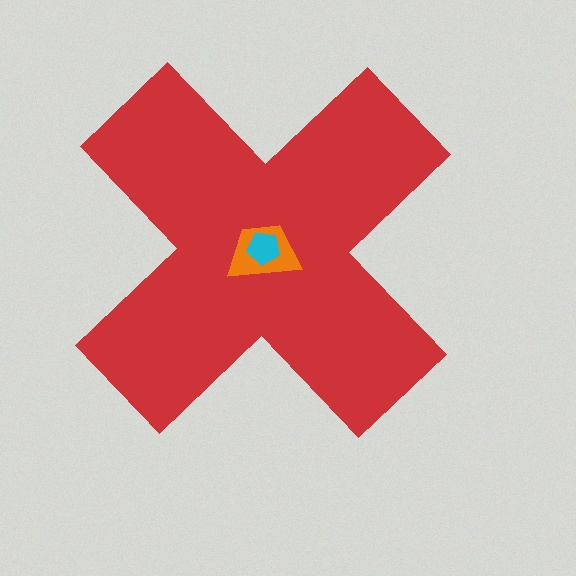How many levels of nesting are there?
3.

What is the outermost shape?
The red cross.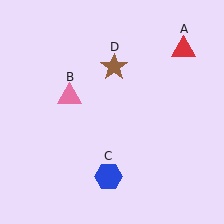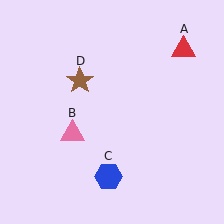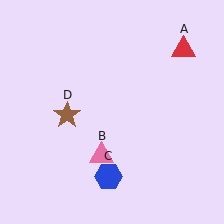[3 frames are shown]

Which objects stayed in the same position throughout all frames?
Red triangle (object A) and blue hexagon (object C) remained stationary.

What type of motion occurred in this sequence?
The pink triangle (object B), brown star (object D) rotated counterclockwise around the center of the scene.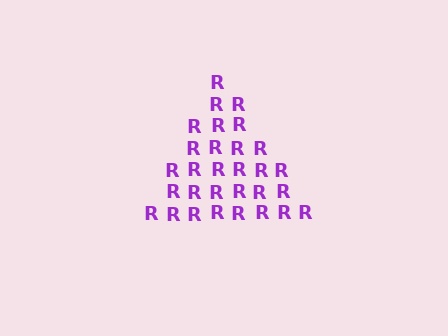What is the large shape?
The large shape is a triangle.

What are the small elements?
The small elements are letter R's.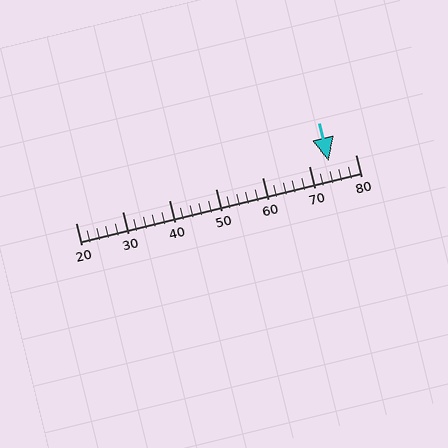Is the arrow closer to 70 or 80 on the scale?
The arrow is closer to 70.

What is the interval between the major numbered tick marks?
The major tick marks are spaced 10 units apart.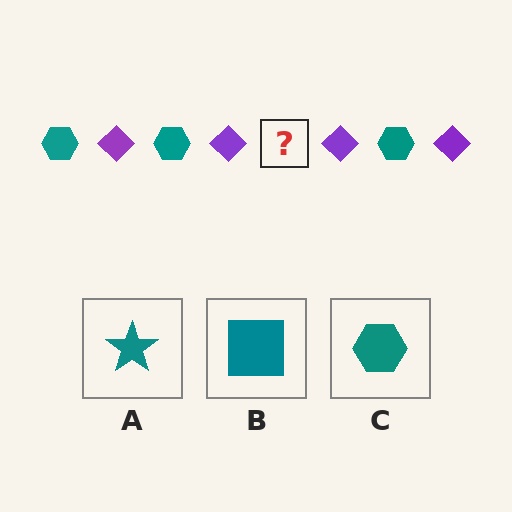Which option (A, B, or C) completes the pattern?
C.